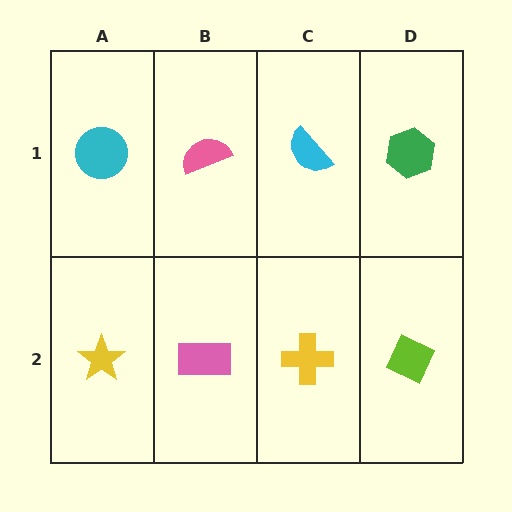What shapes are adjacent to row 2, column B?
A pink semicircle (row 1, column B), a yellow star (row 2, column A), a yellow cross (row 2, column C).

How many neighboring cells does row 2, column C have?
3.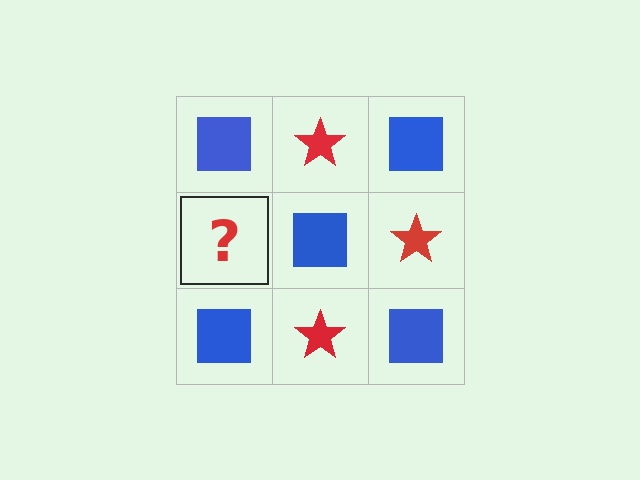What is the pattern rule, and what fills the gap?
The rule is that it alternates blue square and red star in a checkerboard pattern. The gap should be filled with a red star.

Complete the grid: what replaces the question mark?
The question mark should be replaced with a red star.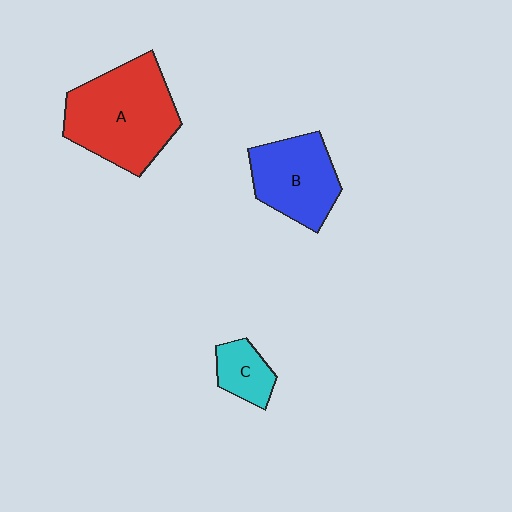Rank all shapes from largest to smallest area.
From largest to smallest: A (red), B (blue), C (cyan).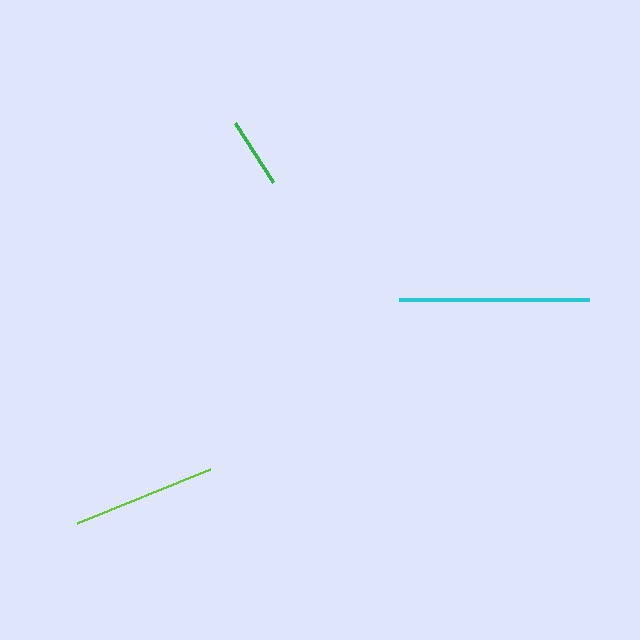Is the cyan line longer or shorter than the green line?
The cyan line is longer than the green line.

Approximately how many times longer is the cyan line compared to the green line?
The cyan line is approximately 2.7 times the length of the green line.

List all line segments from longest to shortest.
From longest to shortest: cyan, lime, green.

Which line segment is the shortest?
The green line is the shortest at approximately 70 pixels.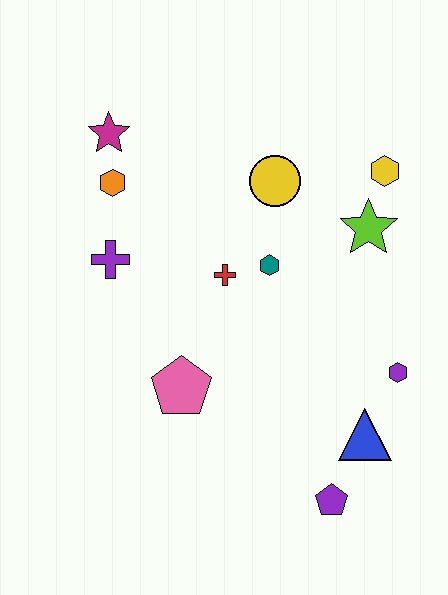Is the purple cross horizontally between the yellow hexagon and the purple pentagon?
No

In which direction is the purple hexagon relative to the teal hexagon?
The purple hexagon is to the right of the teal hexagon.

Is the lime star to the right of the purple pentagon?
Yes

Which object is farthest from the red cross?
The purple pentagon is farthest from the red cross.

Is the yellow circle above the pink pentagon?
Yes